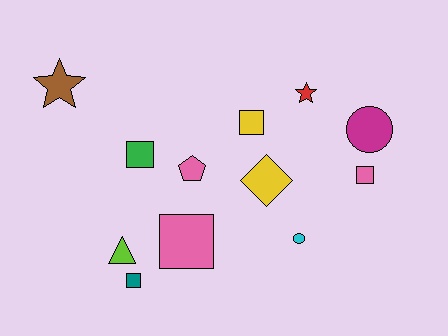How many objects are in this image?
There are 12 objects.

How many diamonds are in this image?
There is 1 diamond.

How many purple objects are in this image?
There are no purple objects.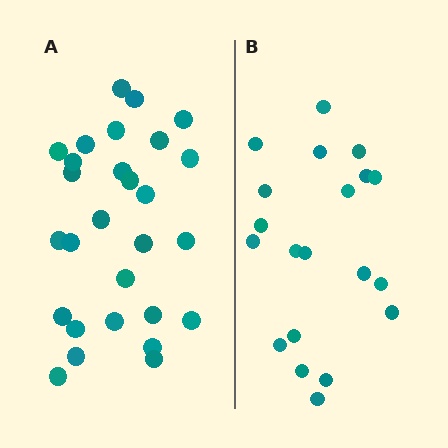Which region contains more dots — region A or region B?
Region A (the left region) has more dots.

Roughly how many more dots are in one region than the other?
Region A has roughly 8 or so more dots than region B.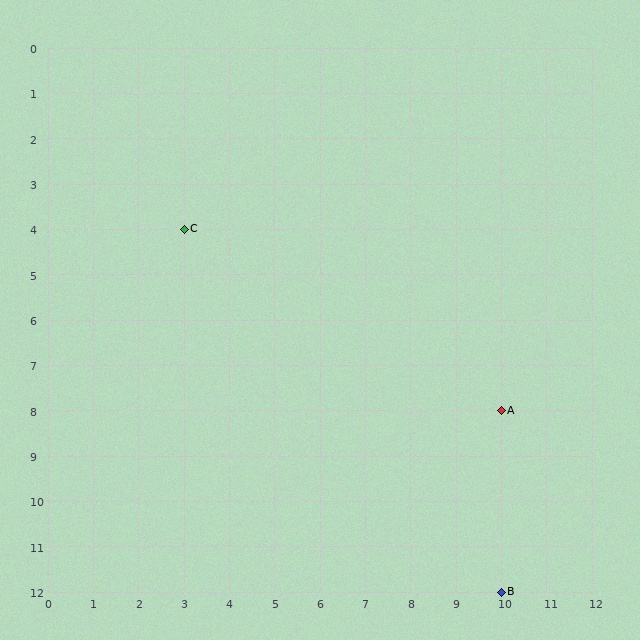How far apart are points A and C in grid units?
Points A and C are 7 columns and 4 rows apart (about 8.1 grid units diagonally).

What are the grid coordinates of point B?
Point B is at grid coordinates (10, 12).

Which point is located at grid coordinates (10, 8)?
Point A is at (10, 8).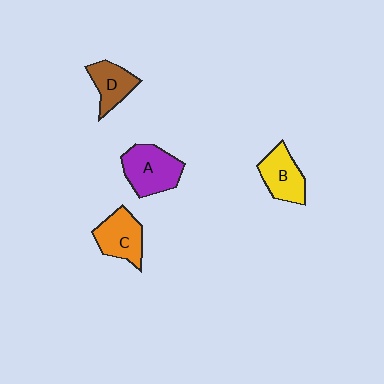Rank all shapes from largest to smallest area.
From largest to smallest: A (purple), C (orange), B (yellow), D (brown).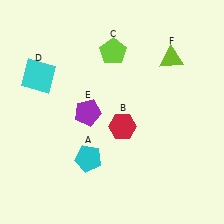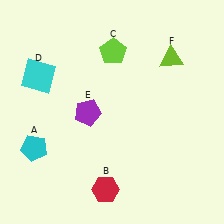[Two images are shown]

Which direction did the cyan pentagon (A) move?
The cyan pentagon (A) moved left.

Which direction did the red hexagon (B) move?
The red hexagon (B) moved down.